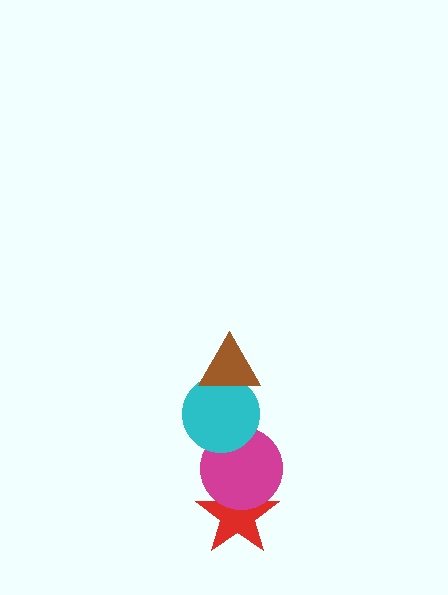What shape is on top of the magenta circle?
The cyan circle is on top of the magenta circle.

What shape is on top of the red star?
The magenta circle is on top of the red star.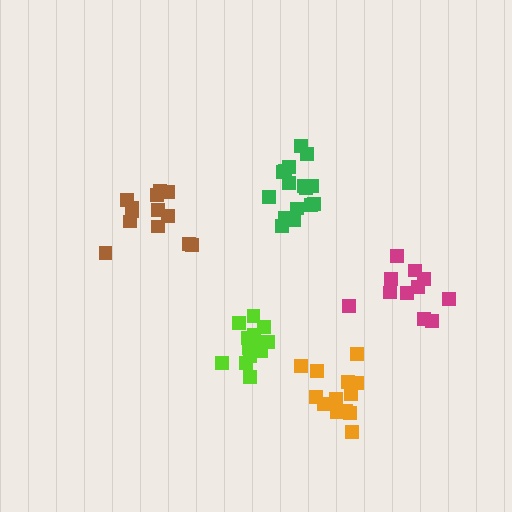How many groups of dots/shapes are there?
There are 5 groups.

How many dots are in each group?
Group 1: 16 dots, Group 2: 11 dots, Group 3: 13 dots, Group 4: 13 dots, Group 5: 13 dots (66 total).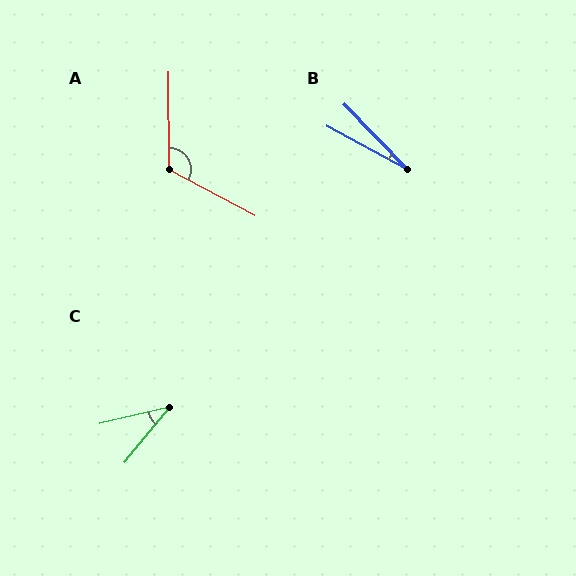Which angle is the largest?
A, at approximately 118 degrees.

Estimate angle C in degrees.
Approximately 37 degrees.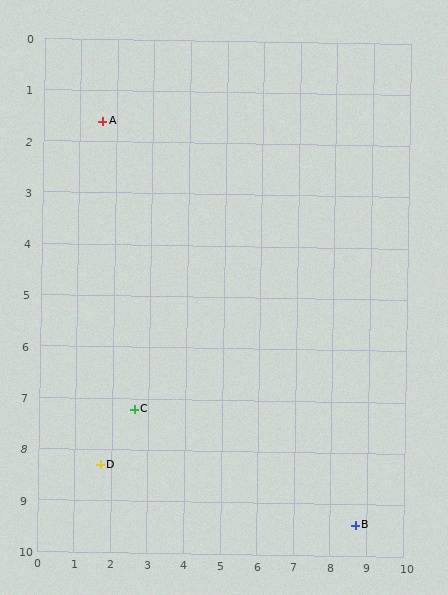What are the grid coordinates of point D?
Point D is at approximately (1.7, 8.3).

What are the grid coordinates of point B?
Point B is at approximately (8.7, 9.4).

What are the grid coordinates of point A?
Point A is at approximately (1.6, 1.6).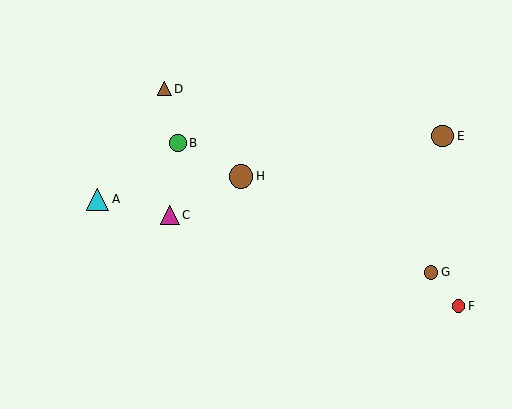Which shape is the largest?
The brown circle (labeled H) is the largest.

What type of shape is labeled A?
Shape A is a cyan triangle.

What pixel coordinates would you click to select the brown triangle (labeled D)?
Click at (165, 89) to select the brown triangle D.